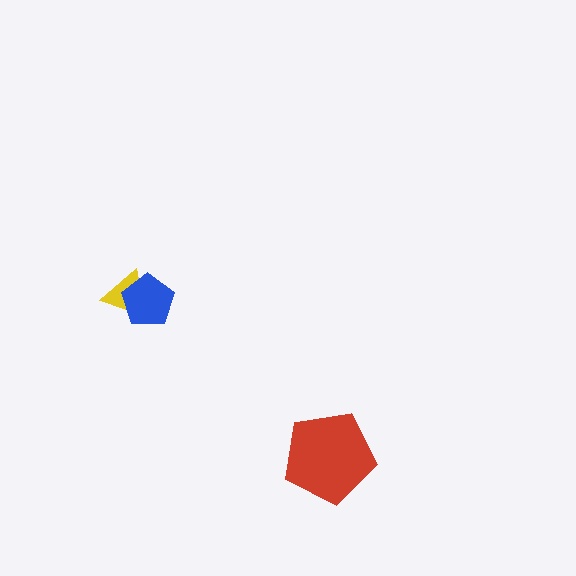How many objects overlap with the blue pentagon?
1 object overlaps with the blue pentagon.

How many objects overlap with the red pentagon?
0 objects overlap with the red pentagon.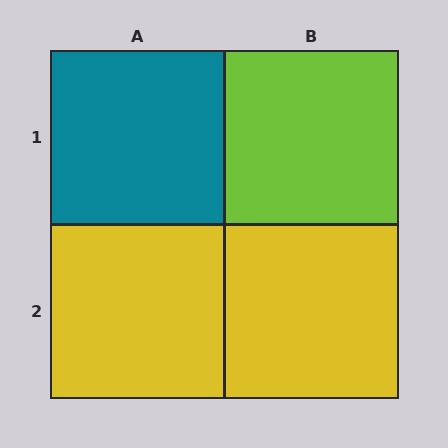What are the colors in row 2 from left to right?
Yellow, yellow.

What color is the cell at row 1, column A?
Teal.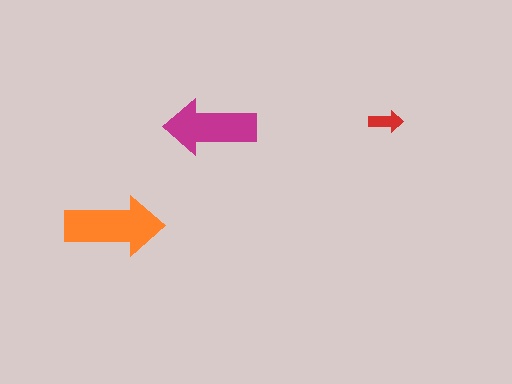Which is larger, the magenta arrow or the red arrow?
The magenta one.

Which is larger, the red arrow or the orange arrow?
The orange one.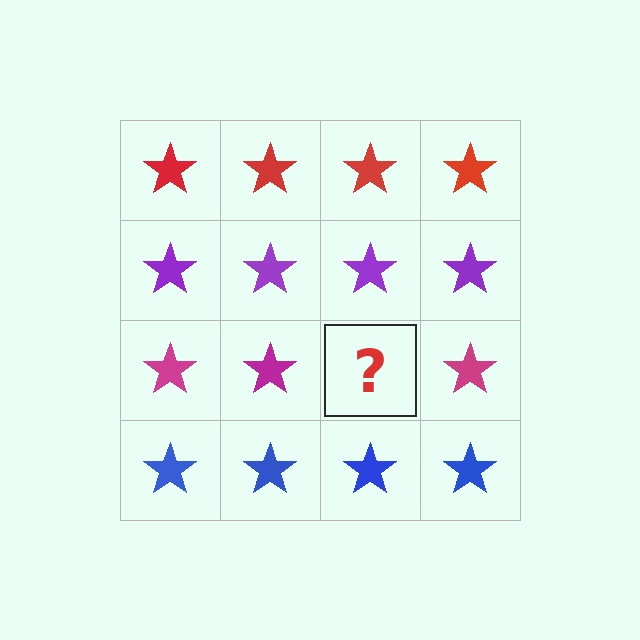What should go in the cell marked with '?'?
The missing cell should contain a magenta star.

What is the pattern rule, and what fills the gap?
The rule is that each row has a consistent color. The gap should be filled with a magenta star.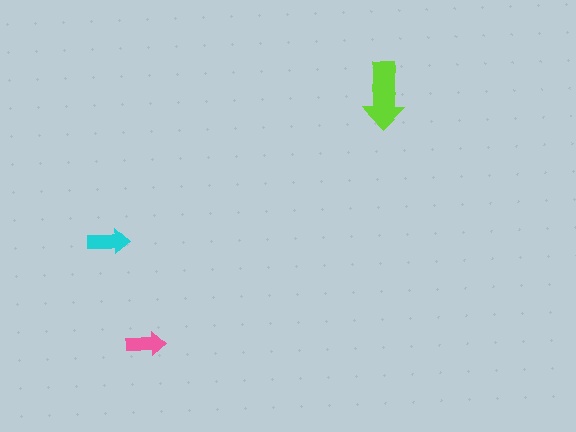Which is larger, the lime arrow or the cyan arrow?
The lime one.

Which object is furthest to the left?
The cyan arrow is leftmost.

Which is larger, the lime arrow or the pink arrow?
The lime one.